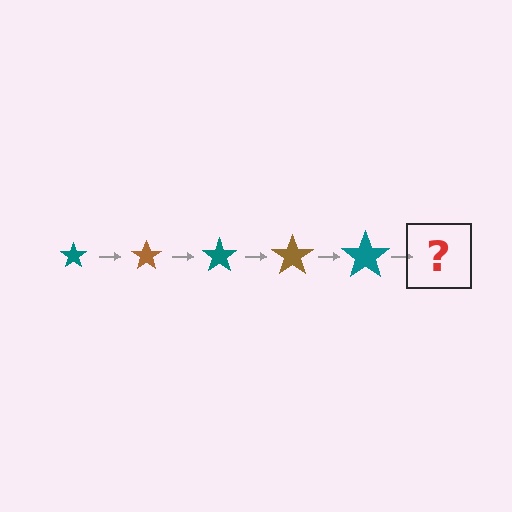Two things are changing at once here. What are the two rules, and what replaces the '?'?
The two rules are that the star grows larger each step and the color cycles through teal and brown. The '?' should be a brown star, larger than the previous one.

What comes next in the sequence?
The next element should be a brown star, larger than the previous one.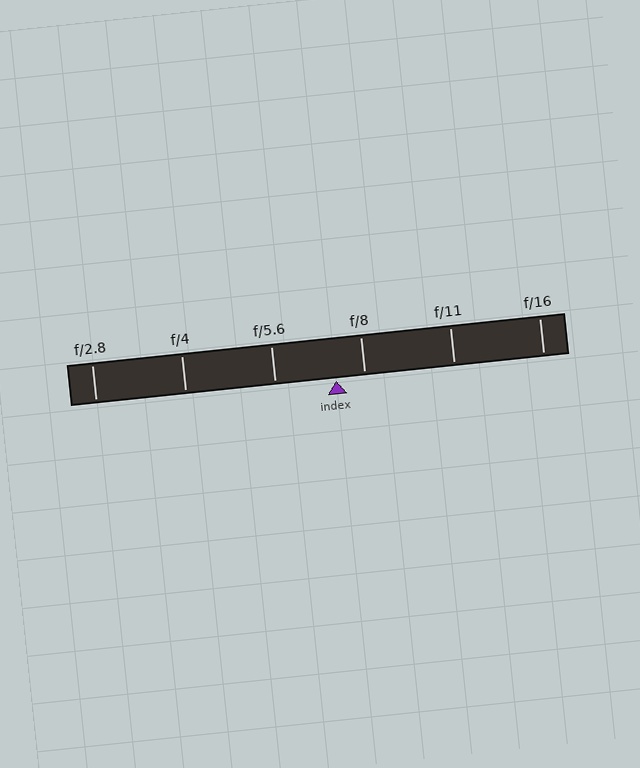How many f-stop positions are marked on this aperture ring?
There are 6 f-stop positions marked.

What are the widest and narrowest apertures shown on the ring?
The widest aperture shown is f/2.8 and the narrowest is f/16.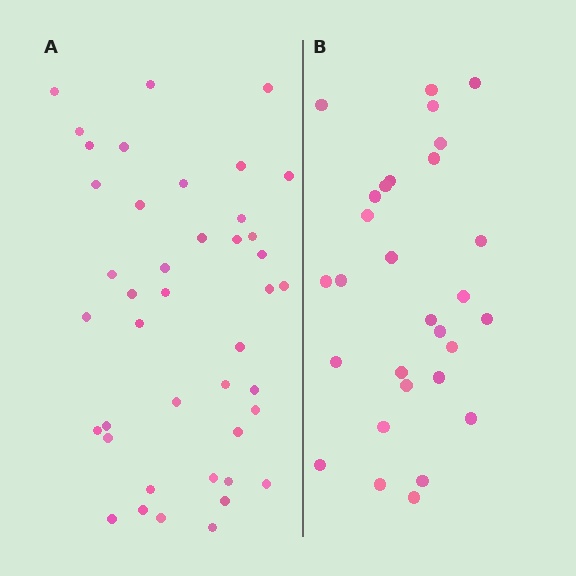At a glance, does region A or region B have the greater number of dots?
Region A (the left region) has more dots.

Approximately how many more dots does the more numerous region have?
Region A has approximately 15 more dots than region B.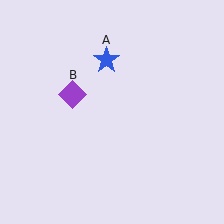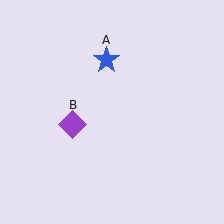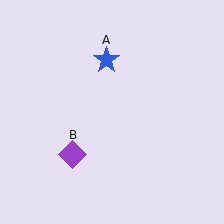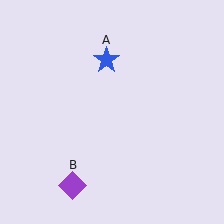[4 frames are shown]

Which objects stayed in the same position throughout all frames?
Blue star (object A) remained stationary.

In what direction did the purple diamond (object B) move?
The purple diamond (object B) moved down.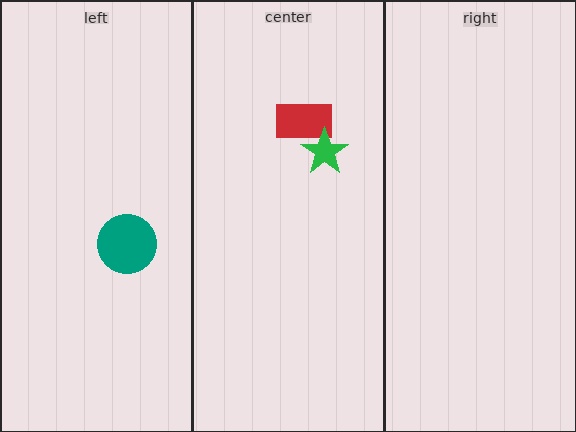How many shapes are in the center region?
2.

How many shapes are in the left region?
1.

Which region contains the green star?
The center region.